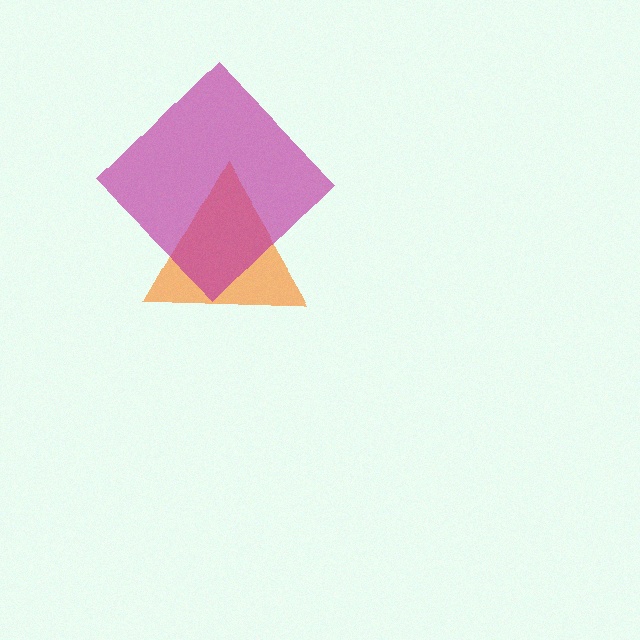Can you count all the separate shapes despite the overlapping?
Yes, there are 2 separate shapes.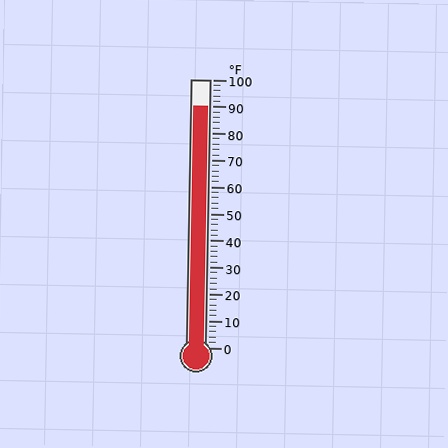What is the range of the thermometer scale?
The thermometer scale ranges from 0°F to 100°F.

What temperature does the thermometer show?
The thermometer shows approximately 90°F.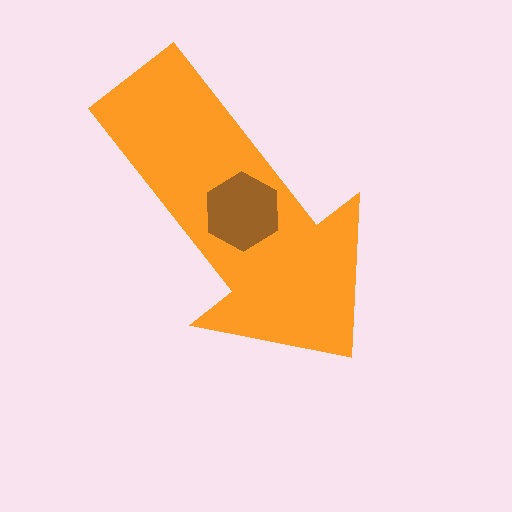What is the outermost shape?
The orange arrow.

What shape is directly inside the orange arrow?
The brown hexagon.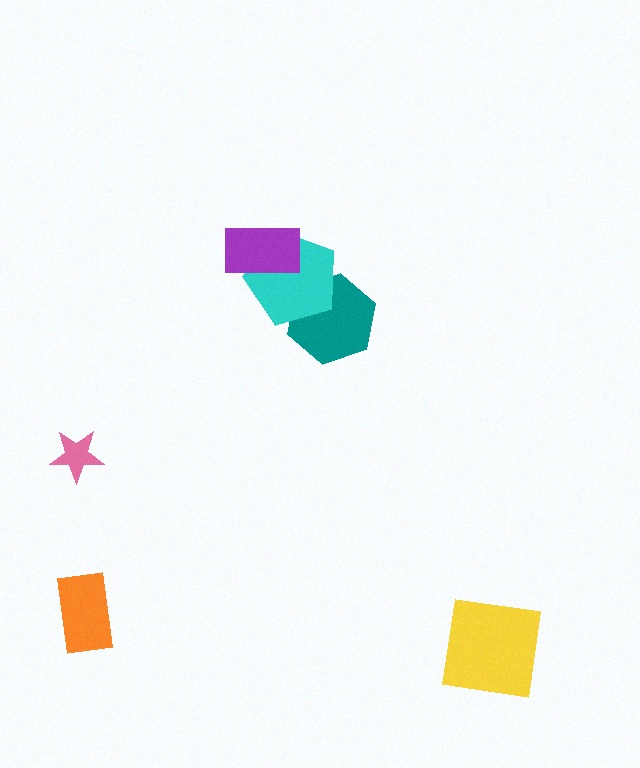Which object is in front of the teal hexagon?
The cyan pentagon is in front of the teal hexagon.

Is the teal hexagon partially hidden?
Yes, it is partially covered by another shape.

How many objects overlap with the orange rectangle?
0 objects overlap with the orange rectangle.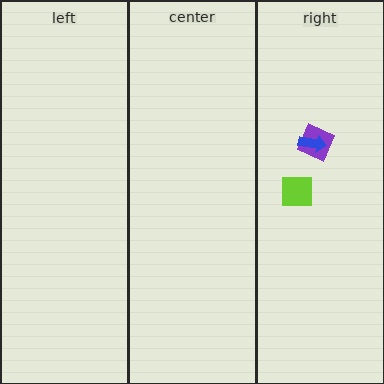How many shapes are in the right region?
3.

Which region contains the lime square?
The right region.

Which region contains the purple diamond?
The right region.